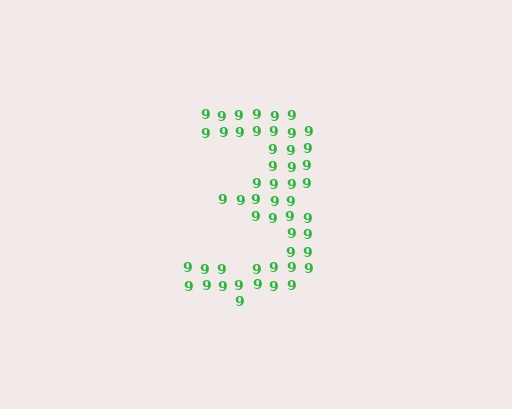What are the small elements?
The small elements are digit 9's.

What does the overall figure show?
The overall figure shows the digit 3.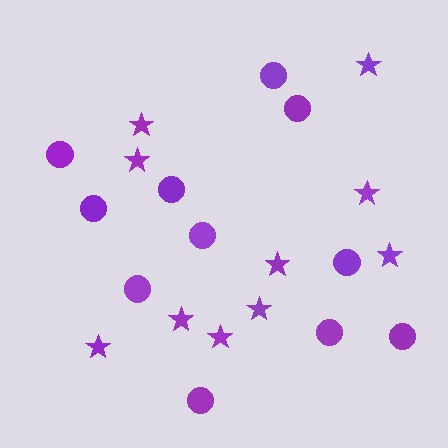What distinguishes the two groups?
There are 2 groups: one group of stars (10) and one group of circles (11).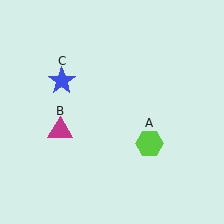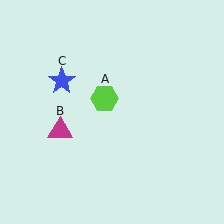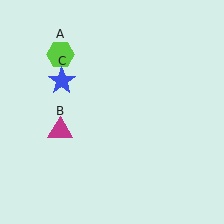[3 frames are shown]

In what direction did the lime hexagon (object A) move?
The lime hexagon (object A) moved up and to the left.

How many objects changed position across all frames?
1 object changed position: lime hexagon (object A).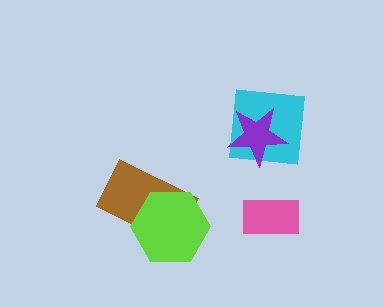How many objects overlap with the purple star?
1 object overlaps with the purple star.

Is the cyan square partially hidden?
Yes, it is partially covered by another shape.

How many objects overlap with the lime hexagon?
1 object overlaps with the lime hexagon.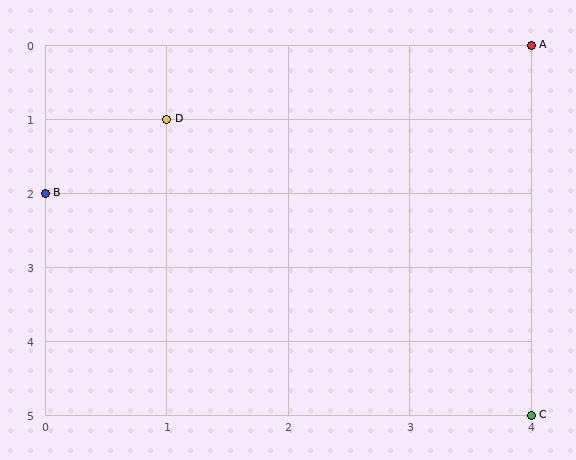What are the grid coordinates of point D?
Point D is at grid coordinates (1, 1).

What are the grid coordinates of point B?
Point B is at grid coordinates (0, 2).